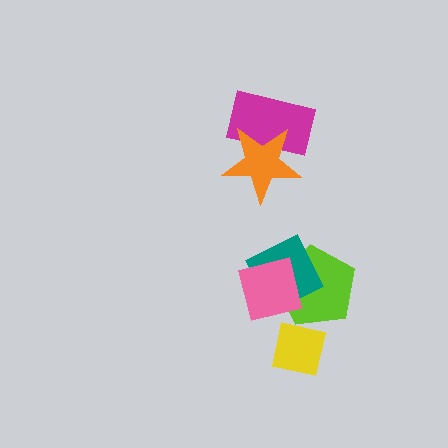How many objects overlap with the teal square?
2 objects overlap with the teal square.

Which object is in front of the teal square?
The pink square is in front of the teal square.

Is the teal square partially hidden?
Yes, it is partially covered by another shape.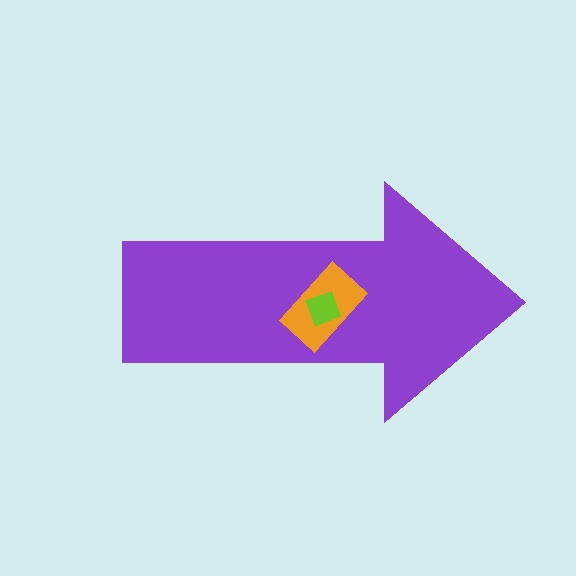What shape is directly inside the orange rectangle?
The lime square.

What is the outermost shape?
The purple arrow.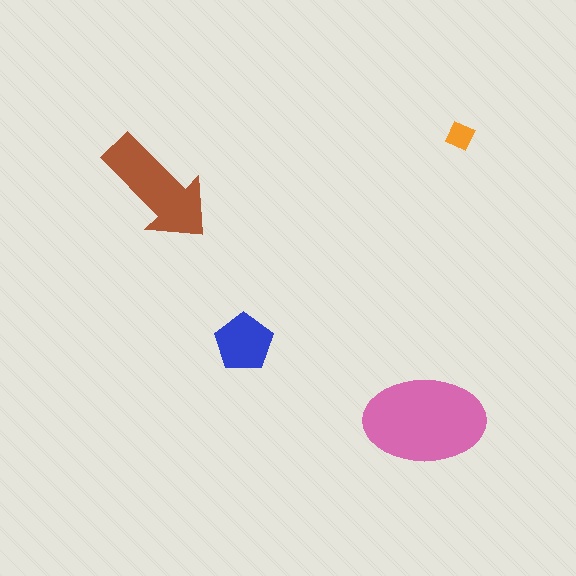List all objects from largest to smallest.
The pink ellipse, the brown arrow, the blue pentagon, the orange diamond.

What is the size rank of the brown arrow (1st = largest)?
2nd.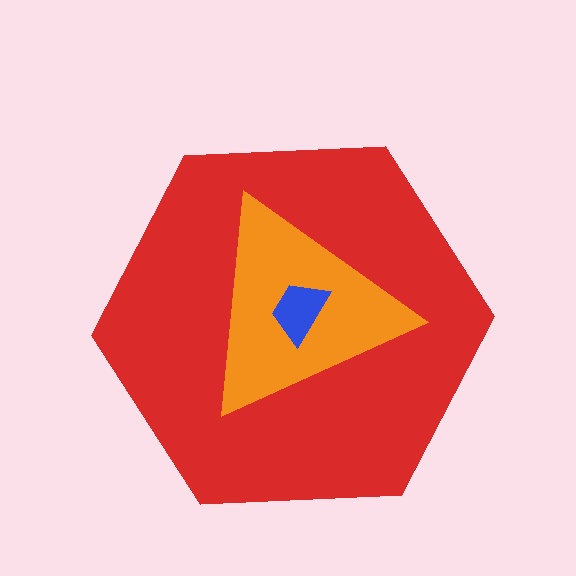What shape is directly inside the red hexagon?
The orange triangle.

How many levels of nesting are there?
3.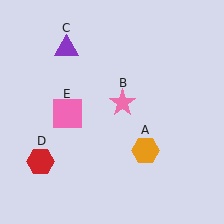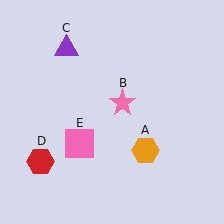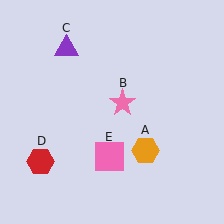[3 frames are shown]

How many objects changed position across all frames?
1 object changed position: pink square (object E).